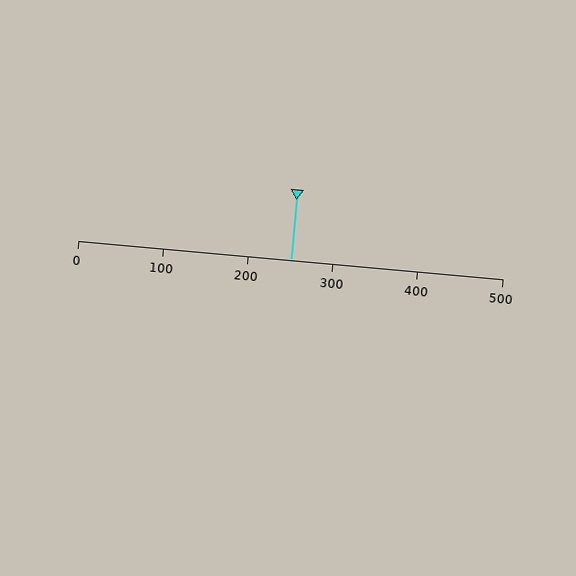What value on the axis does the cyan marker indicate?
The marker indicates approximately 250.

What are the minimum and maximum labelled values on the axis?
The axis runs from 0 to 500.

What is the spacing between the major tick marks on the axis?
The major ticks are spaced 100 apart.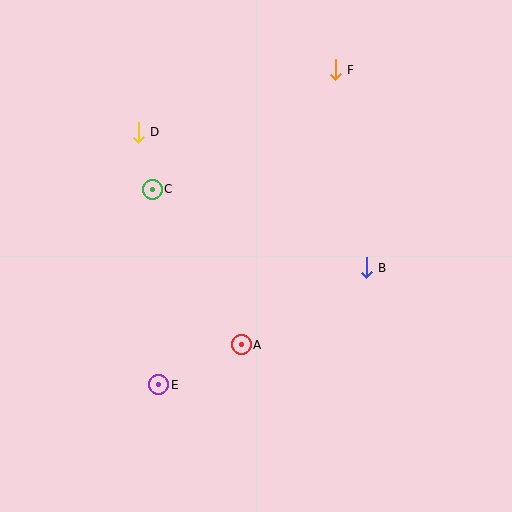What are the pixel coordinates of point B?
Point B is at (366, 268).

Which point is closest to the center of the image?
Point A at (241, 345) is closest to the center.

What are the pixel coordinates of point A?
Point A is at (241, 345).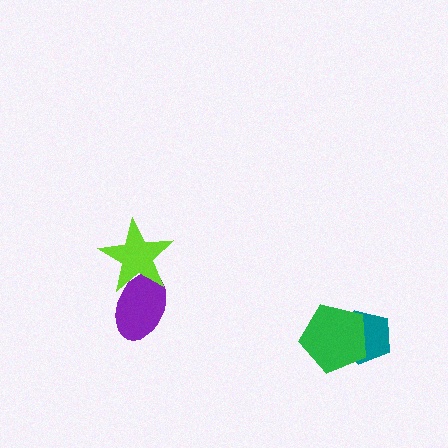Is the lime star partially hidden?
No, no other shape covers it.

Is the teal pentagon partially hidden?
Yes, it is partially covered by another shape.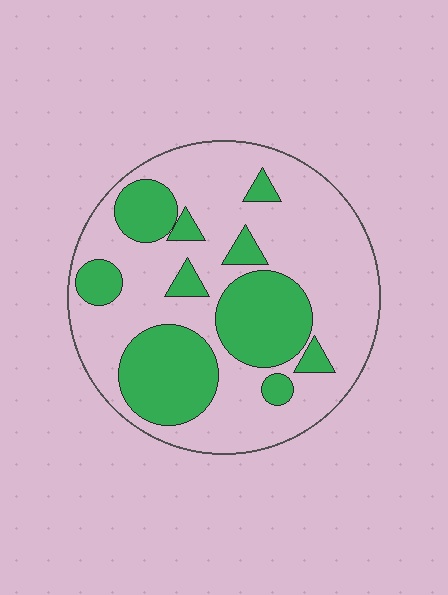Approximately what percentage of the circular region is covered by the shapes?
Approximately 35%.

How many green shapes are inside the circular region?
10.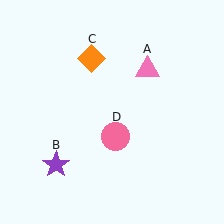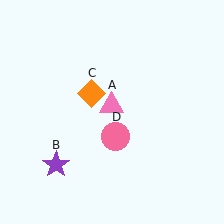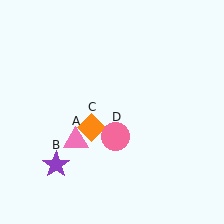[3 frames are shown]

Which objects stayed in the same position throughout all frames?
Purple star (object B) and pink circle (object D) remained stationary.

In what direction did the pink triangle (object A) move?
The pink triangle (object A) moved down and to the left.